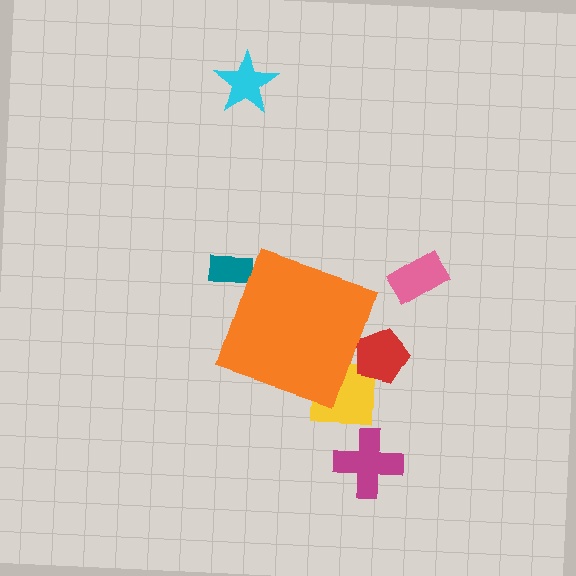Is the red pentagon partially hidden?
Yes, the red pentagon is partially hidden behind the orange diamond.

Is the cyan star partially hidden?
No, the cyan star is fully visible.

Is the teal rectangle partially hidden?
Yes, the teal rectangle is partially hidden behind the orange diamond.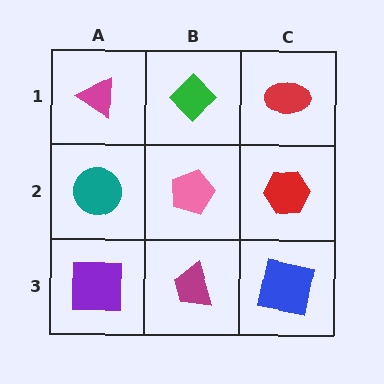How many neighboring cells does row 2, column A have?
3.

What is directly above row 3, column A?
A teal circle.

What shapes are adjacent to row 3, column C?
A red hexagon (row 2, column C), a magenta trapezoid (row 3, column B).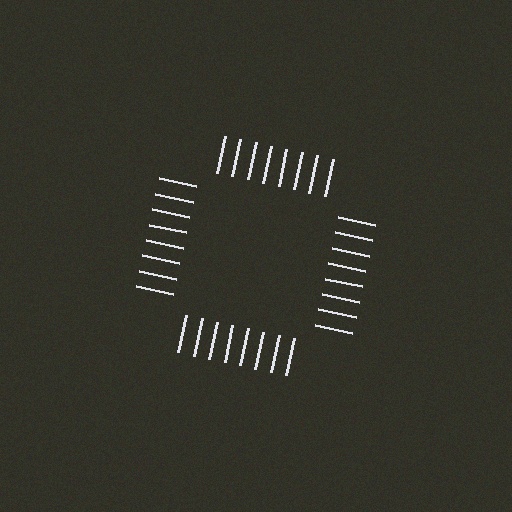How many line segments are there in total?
32 — 8 along each of the 4 edges.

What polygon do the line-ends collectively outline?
An illusory square — the line segments terminate on its edges but no continuous stroke is drawn.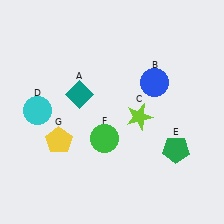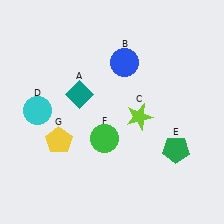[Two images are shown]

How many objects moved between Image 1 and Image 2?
1 object moved between the two images.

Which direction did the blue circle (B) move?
The blue circle (B) moved left.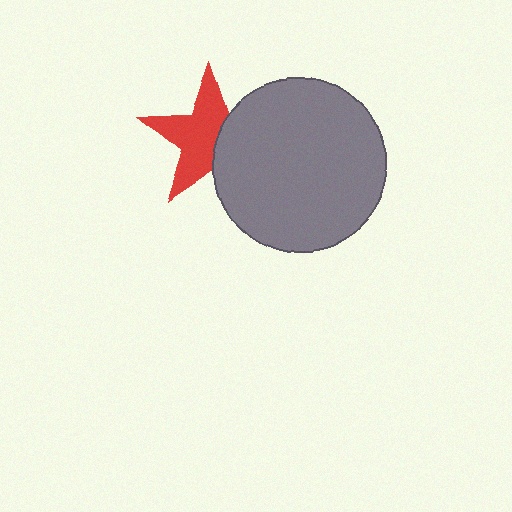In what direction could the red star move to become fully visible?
The red star could move left. That would shift it out from behind the gray circle entirely.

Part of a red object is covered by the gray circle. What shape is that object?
It is a star.